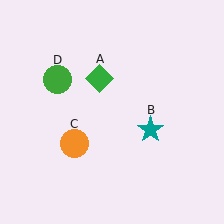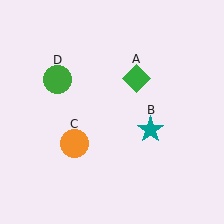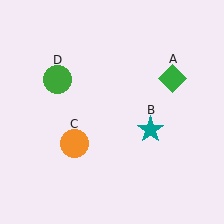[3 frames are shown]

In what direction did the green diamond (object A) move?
The green diamond (object A) moved right.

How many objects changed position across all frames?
1 object changed position: green diamond (object A).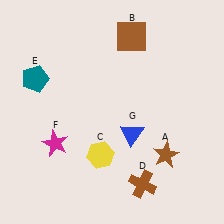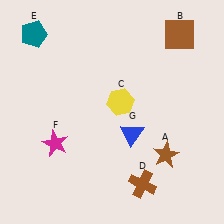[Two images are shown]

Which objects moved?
The objects that moved are: the brown square (B), the yellow hexagon (C), the teal pentagon (E).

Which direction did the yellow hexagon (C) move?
The yellow hexagon (C) moved up.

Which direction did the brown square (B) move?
The brown square (B) moved right.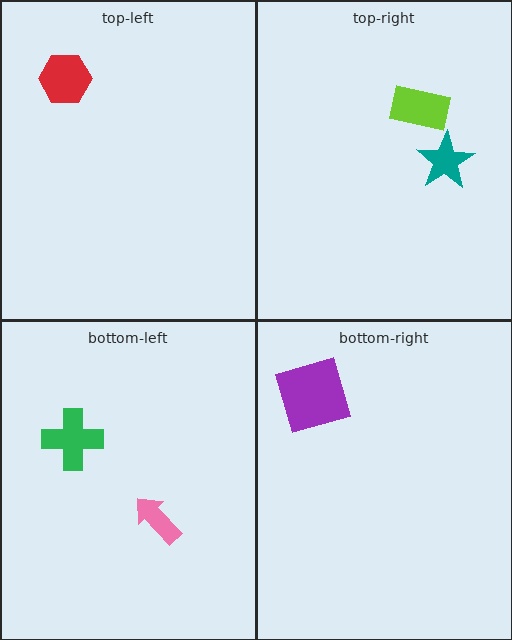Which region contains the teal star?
The top-right region.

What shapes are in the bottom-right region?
The purple diamond.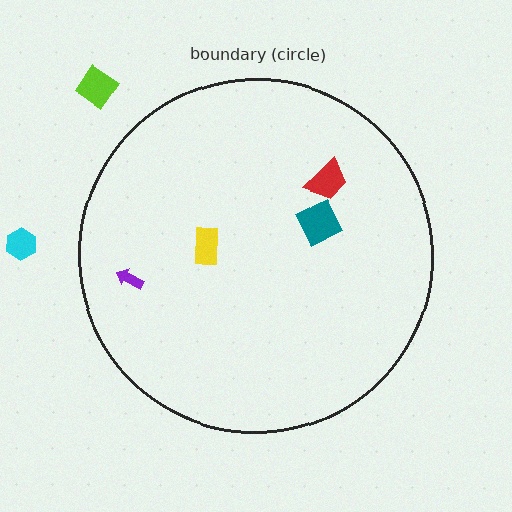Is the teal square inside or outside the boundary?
Inside.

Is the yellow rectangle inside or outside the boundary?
Inside.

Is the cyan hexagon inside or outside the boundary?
Outside.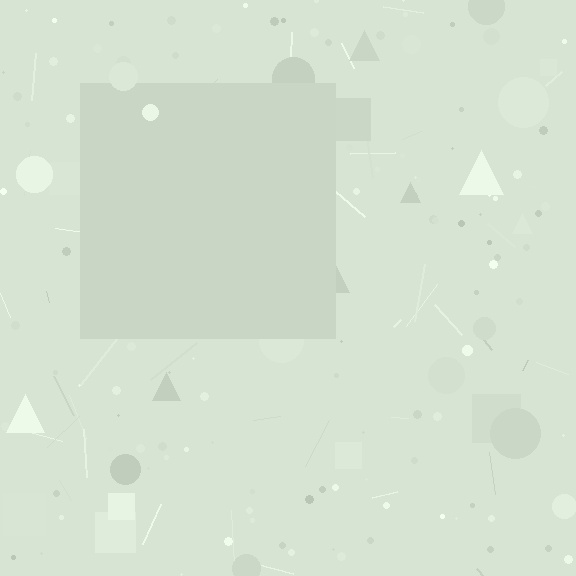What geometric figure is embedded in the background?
A square is embedded in the background.